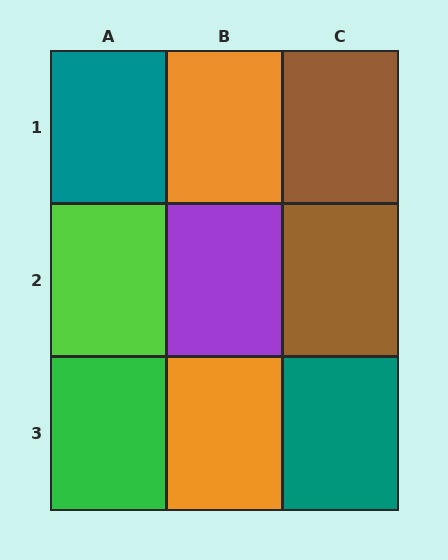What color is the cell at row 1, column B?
Orange.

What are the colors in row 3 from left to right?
Green, orange, teal.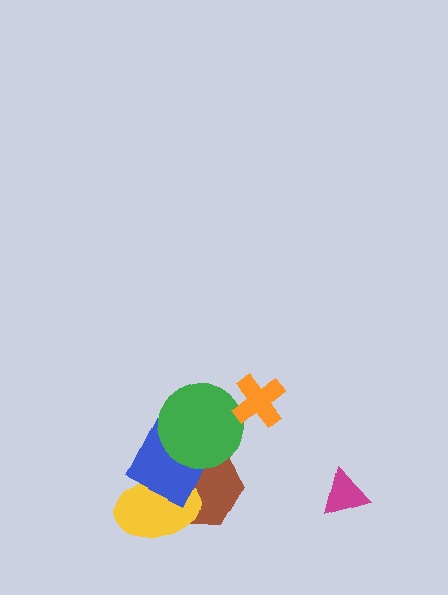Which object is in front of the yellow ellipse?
The blue diamond is in front of the yellow ellipse.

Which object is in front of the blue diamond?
The green circle is in front of the blue diamond.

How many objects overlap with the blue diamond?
3 objects overlap with the blue diamond.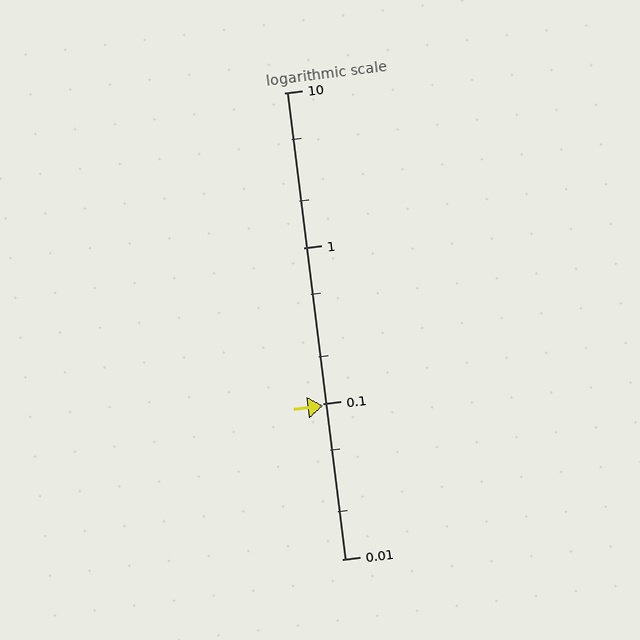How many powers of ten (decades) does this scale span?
The scale spans 3 decades, from 0.01 to 10.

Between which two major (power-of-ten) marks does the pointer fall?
The pointer is between 0.01 and 0.1.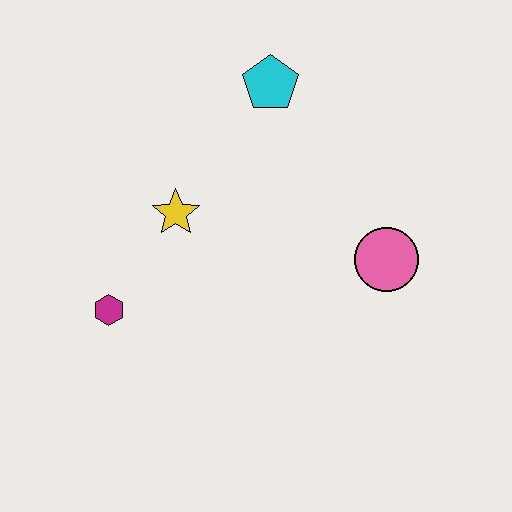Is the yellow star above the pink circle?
Yes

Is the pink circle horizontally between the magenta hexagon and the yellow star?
No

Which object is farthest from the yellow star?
The pink circle is farthest from the yellow star.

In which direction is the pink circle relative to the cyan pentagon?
The pink circle is below the cyan pentagon.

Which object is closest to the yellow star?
The magenta hexagon is closest to the yellow star.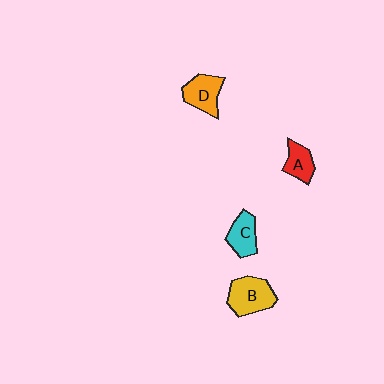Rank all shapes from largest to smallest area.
From largest to smallest: B (yellow), D (orange), C (cyan), A (red).